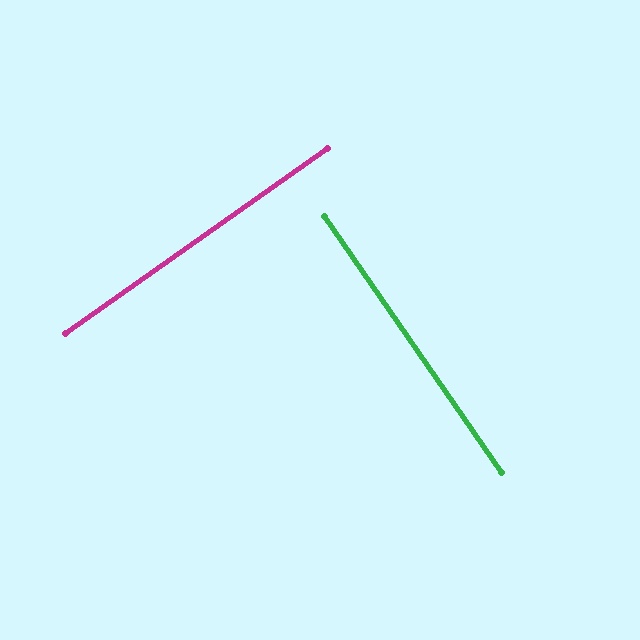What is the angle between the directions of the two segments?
Approximately 89 degrees.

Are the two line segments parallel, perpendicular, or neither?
Perpendicular — they meet at approximately 89°.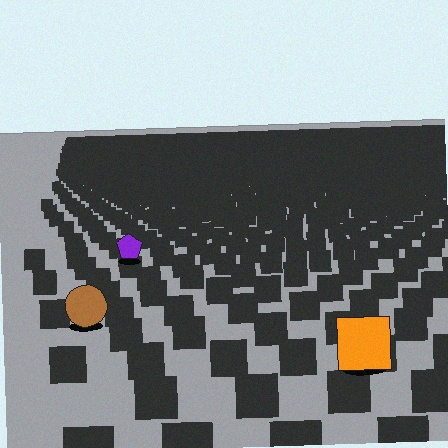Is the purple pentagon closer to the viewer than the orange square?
No. The orange square is closer — you can tell from the texture gradient: the ground texture is coarser near it.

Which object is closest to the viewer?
The orange square is closest. The texture marks near it are larger and more spread out.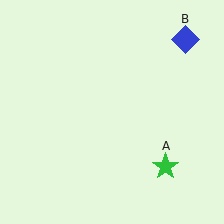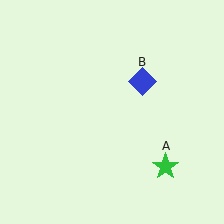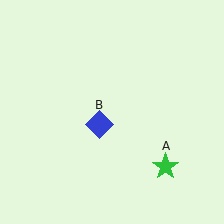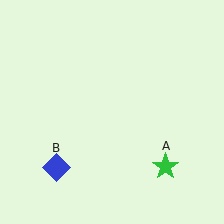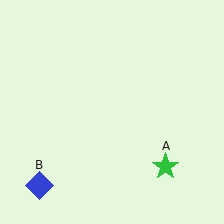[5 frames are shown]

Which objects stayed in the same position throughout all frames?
Green star (object A) remained stationary.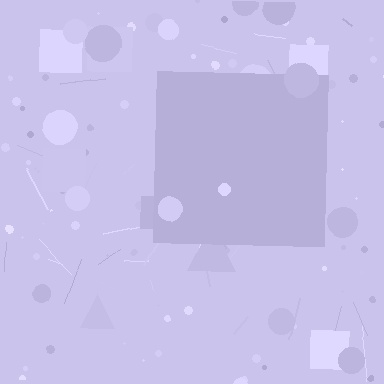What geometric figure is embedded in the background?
A square is embedded in the background.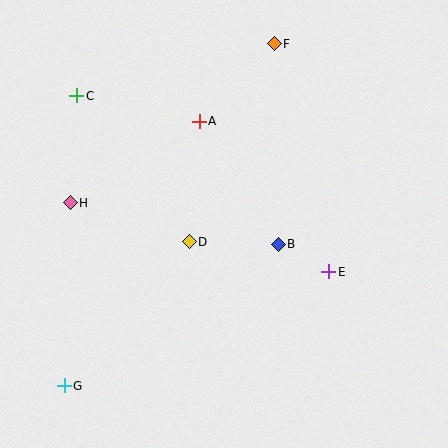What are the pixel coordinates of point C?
Point C is at (77, 96).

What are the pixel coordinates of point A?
Point A is at (199, 121).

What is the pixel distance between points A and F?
The distance between A and F is 108 pixels.